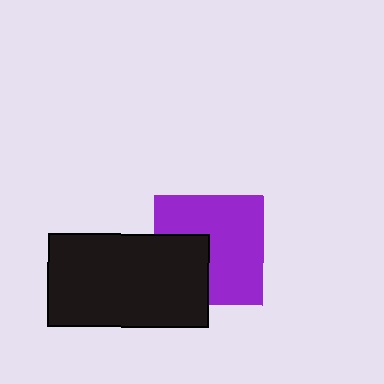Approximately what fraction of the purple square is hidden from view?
Roughly 33% of the purple square is hidden behind the black rectangle.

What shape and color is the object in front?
The object in front is a black rectangle.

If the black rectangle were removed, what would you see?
You would see the complete purple square.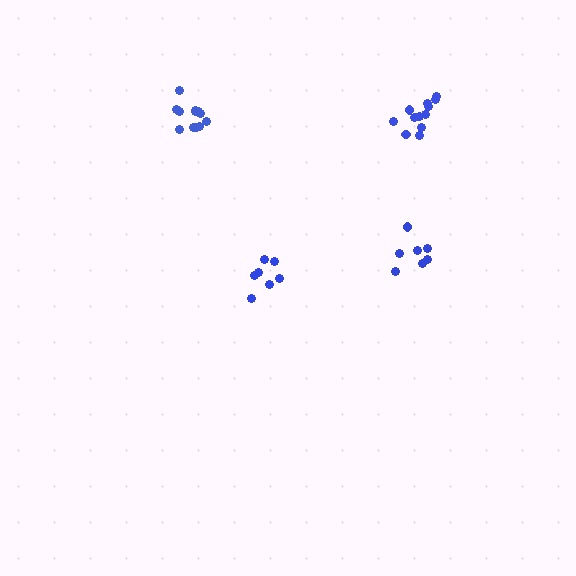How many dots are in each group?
Group 1: 12 dots, Group 2: 7 dots, Group 3: 12 dots, Group 4: 7 dots (38 total).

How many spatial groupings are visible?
There are 4 spatial groupings.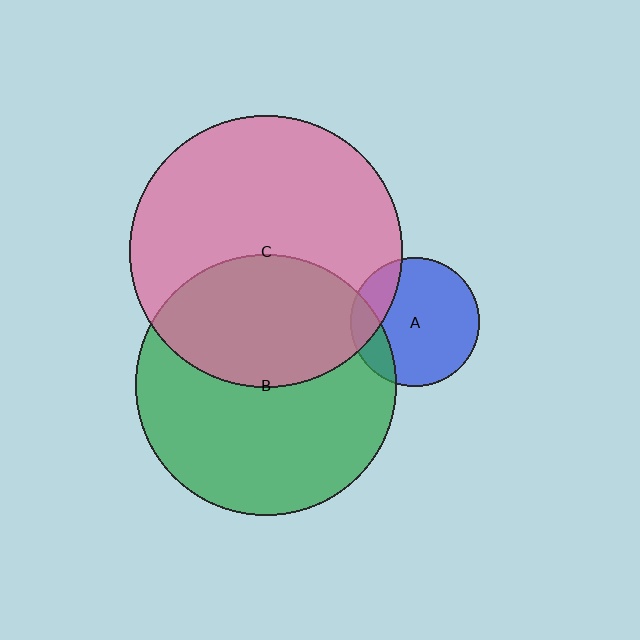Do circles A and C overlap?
Yes.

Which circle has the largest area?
Circle C (pink).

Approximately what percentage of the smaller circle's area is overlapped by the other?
Approximately 20%.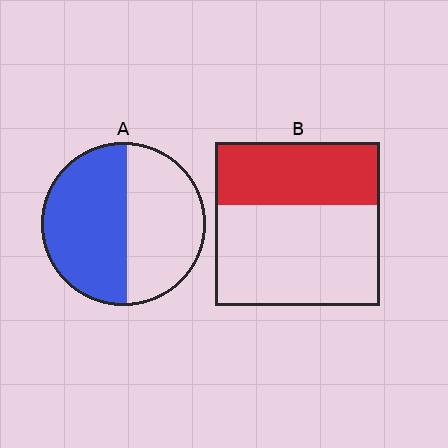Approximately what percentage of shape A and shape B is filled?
A is approximately 55% and B is approximately 40%.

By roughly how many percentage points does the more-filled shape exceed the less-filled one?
By roughly 15 percentage points (A over B).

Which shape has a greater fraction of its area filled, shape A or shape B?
Shape A.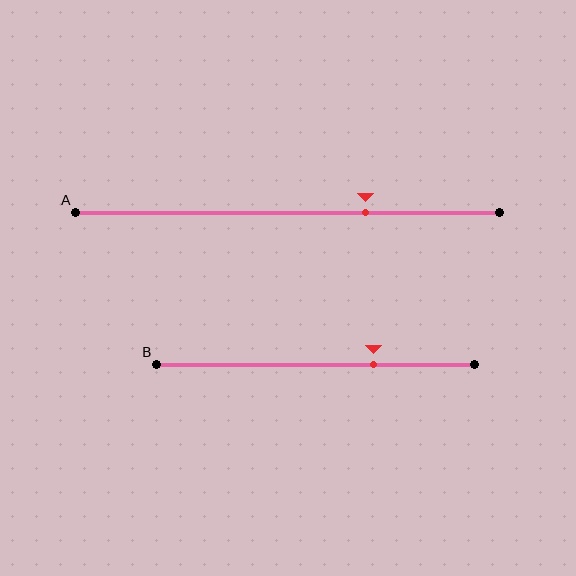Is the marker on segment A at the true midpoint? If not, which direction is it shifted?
No, the marker on segment A is shifted to the right by about 18% of the segment length.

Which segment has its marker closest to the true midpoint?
Segment B has its marker closest to the true midpoint.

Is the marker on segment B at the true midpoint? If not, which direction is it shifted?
No, the marker on segment B is shifted to the right by about 18% of the segment length.